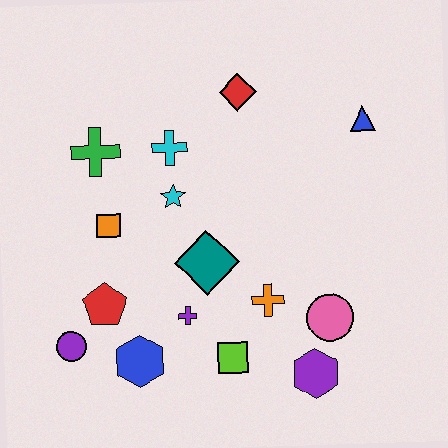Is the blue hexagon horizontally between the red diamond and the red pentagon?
Yes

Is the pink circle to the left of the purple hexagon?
No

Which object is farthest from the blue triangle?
The purple circle is farthest from the blue triangle.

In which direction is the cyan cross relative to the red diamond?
The cyan cross is to the left of the red diamond.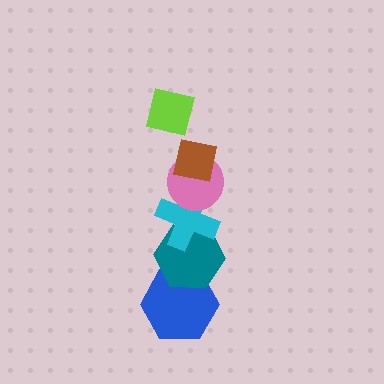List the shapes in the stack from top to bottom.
From top to bottom: the lime square, the brown square, the pink circle, the cyan cross, the teal hexagon, the blue hexagon.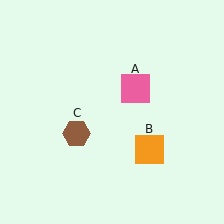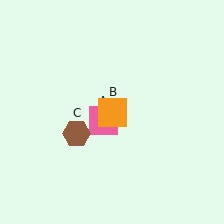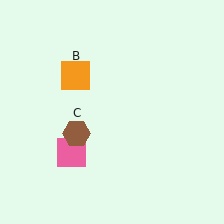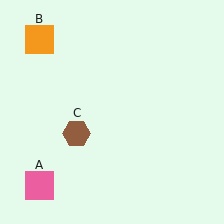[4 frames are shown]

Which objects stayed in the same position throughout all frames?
Brown hexagon (object C) remained stationary.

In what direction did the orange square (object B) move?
The orange square (object B) moved up and to the left.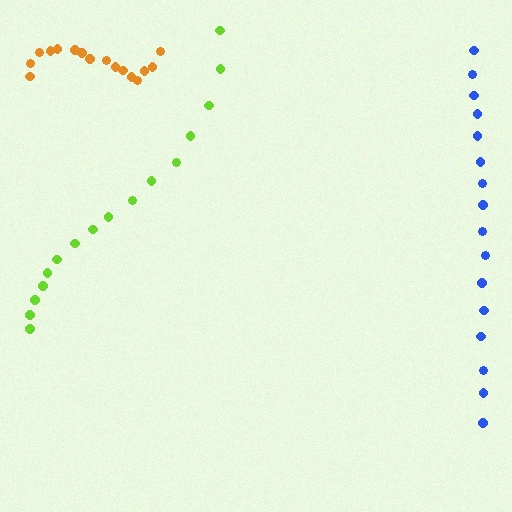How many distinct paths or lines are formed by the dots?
There are 3 distinct paths.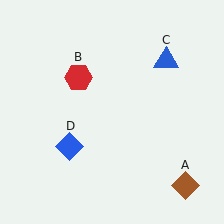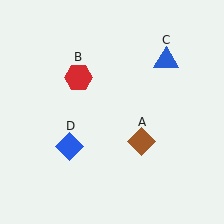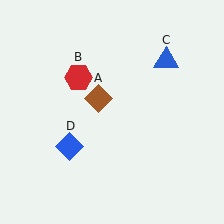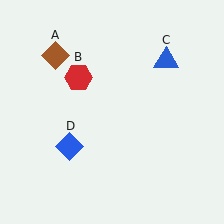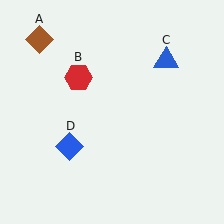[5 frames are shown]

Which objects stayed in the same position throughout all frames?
Red hexagon (object B) and blue triangle (object C) and blue diamond (object D) remained stationary.